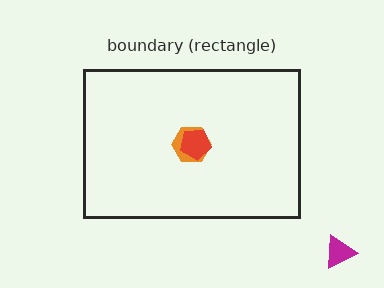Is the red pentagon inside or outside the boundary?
Inside.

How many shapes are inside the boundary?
2 inside, 1 outside.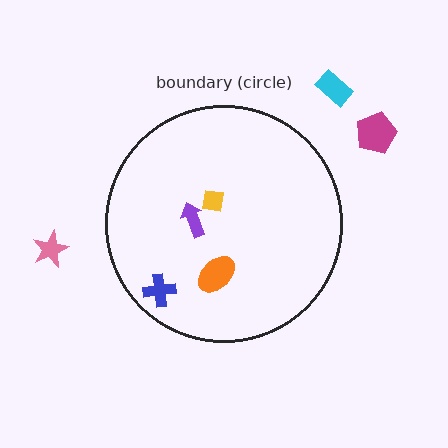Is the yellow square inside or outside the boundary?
Inside.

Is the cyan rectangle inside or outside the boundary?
Outside.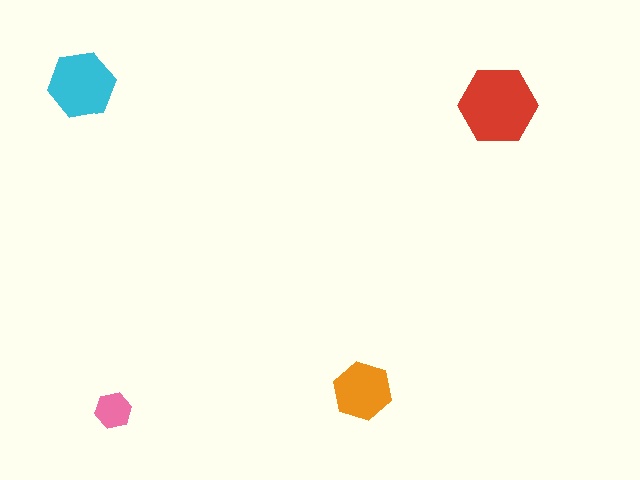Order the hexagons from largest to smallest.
the red one, the cyan one, the orange one, the pink one.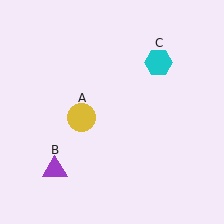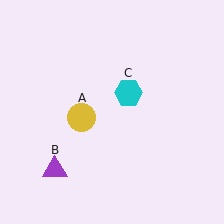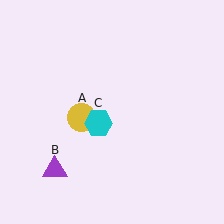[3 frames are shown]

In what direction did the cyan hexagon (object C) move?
The cyan hexagon (object C) moved down and to the left.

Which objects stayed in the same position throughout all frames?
Yellow circle (object A) and purple triangle (object B) remained stationary.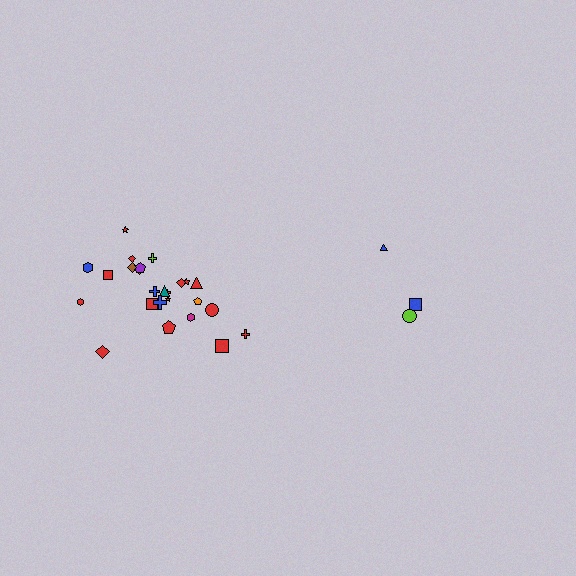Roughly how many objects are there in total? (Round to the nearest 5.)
Roughly 30 objects in total.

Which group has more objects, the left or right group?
The left group.